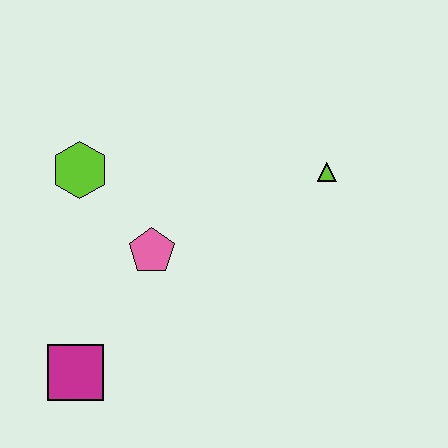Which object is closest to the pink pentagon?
The lime hexagon is closest to the pink pentagon.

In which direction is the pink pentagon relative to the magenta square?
The pink pentagon is above the magenta square.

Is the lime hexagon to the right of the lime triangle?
No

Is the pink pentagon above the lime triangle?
No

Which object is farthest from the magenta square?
The lime triangle is farthest from the magenta square.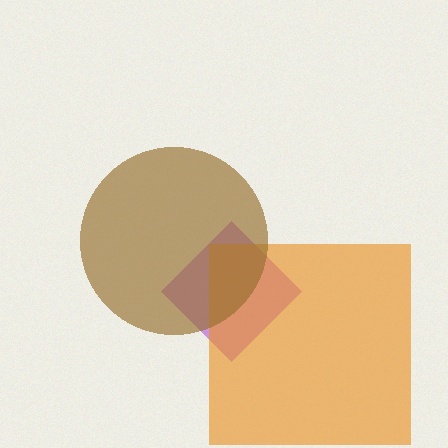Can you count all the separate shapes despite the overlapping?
Yes, there are 3 separate shapes.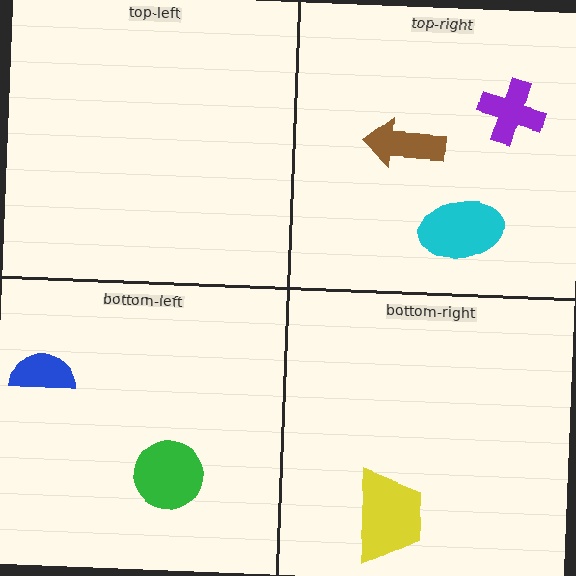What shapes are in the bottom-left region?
The green circle, the blue semicircle.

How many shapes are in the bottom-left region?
2.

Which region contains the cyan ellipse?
The top-right region.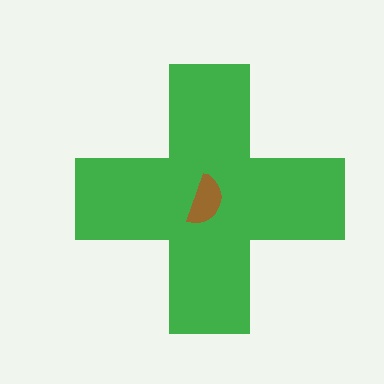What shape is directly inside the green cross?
The brown semicircle.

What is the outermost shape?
The green cross.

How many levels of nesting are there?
2.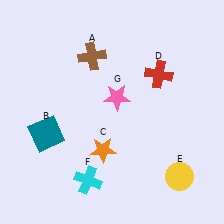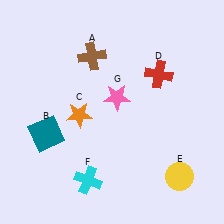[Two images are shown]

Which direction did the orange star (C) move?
The orange star (C) moved up.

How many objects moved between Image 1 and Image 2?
1 object moved between the two images.